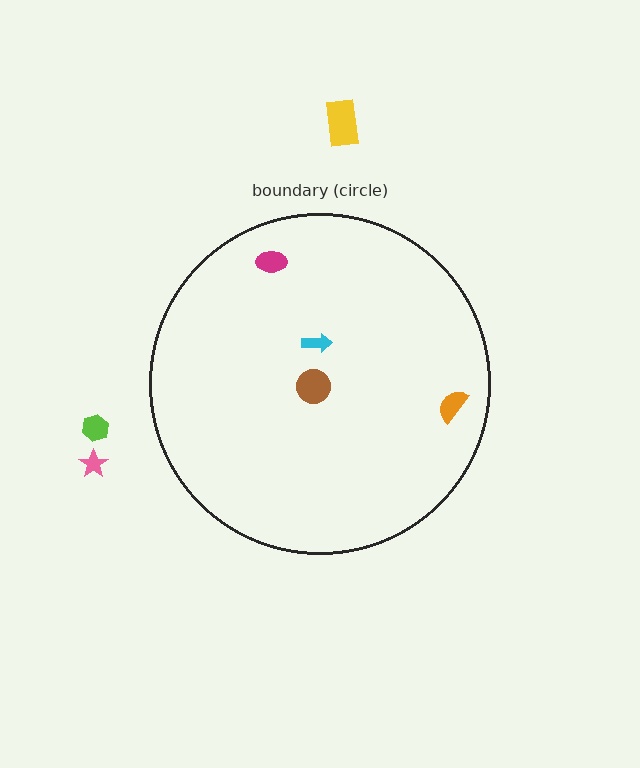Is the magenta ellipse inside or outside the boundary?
Inside.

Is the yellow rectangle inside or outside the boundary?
Outside.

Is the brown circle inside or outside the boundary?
Inside.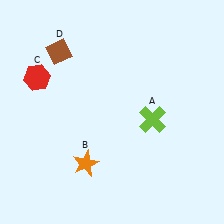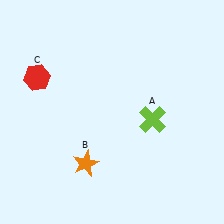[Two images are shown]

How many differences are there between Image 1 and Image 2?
There is 1 difference between the two images.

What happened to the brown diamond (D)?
The brown diamond (D) was removed in Image 2. It was in the top-left area of Image 1.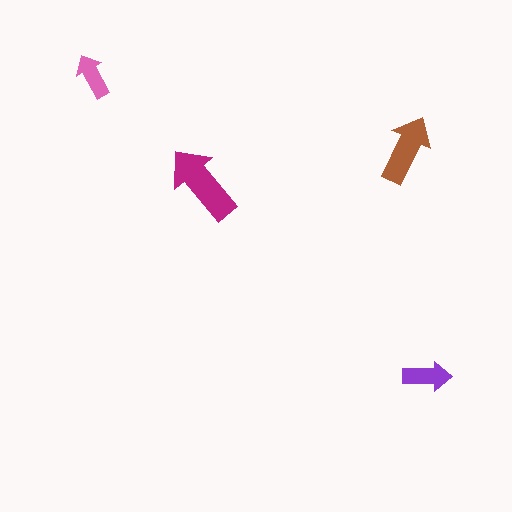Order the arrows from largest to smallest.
the magenta one, the brown one, the purple one, the pink one.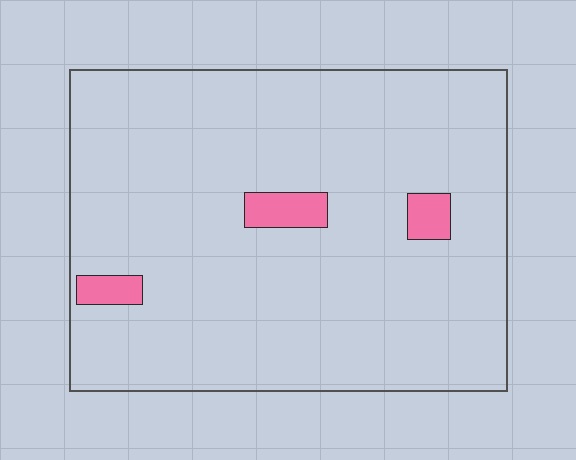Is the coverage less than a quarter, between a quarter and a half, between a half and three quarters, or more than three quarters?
Less than a quarter.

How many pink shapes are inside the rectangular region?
3.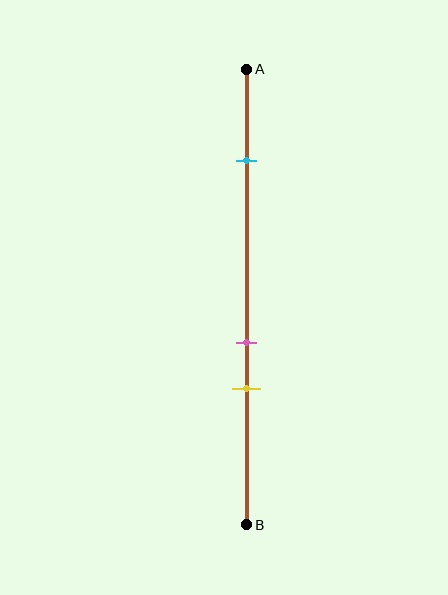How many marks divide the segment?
There are 3 marks dividing the segment.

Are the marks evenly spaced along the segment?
No, the marks are not evenly spaced.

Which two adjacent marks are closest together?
The pink and yellow marks are the closest adjacent pair.